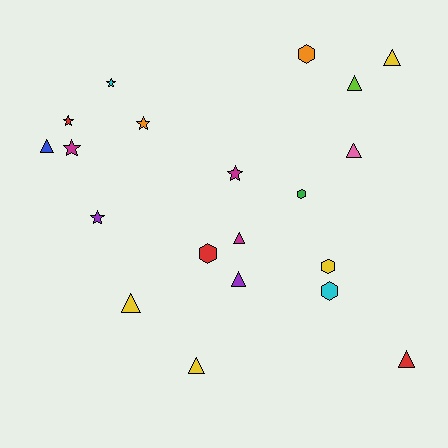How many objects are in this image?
There are 20 objects.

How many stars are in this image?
There are 6 stars.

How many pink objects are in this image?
There is 1 pink object.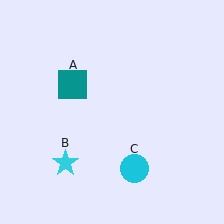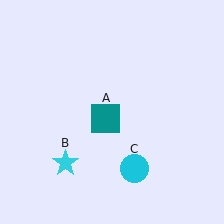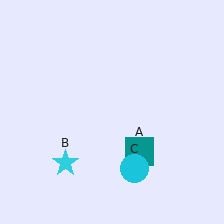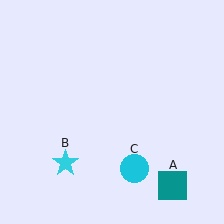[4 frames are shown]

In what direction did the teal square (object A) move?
The teal square (object A) moved down and to the right.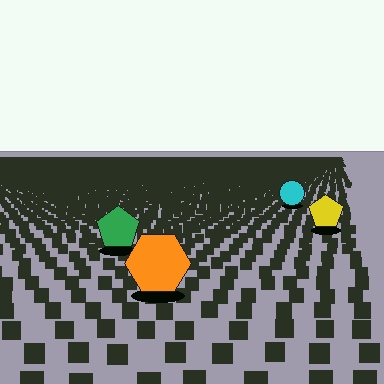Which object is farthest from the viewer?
The cyan circle is farthest from the viewer. It appears smaller and the ground texture around it is denser.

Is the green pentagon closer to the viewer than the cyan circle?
Yes. The green pentagon is closer — you can tell from the texture gradient: the ground texture is coarser near it.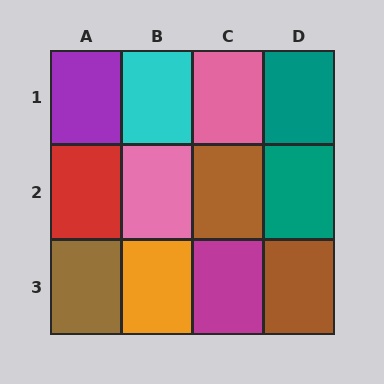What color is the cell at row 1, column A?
Purple.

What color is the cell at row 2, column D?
Teal.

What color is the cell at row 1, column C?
Pink.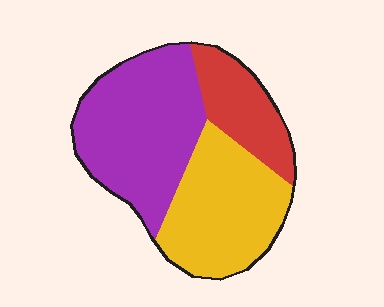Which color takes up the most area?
Purple, at roughly 45%.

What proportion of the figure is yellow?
Yellow takes up about three eighths (3/8) of the figure.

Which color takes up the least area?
Red, at roughly 20%.